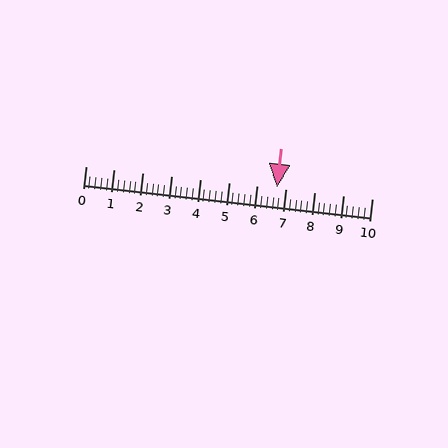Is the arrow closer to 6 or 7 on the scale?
The arrow is closer to 7.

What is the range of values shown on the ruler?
The ruler shows values from 0 to 10.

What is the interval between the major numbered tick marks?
The major tick marks are spaced 1 units apart.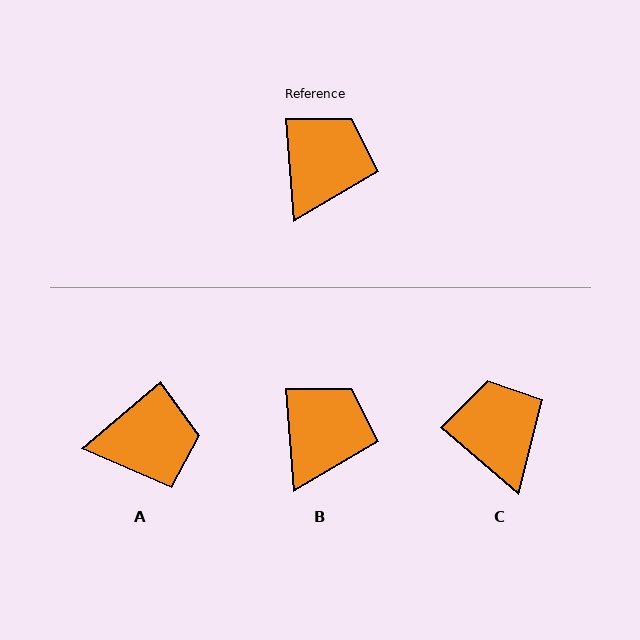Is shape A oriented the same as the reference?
No, it is off by about 54 degrees.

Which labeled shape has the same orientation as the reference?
B.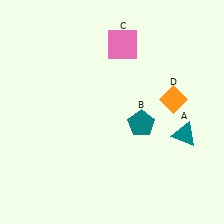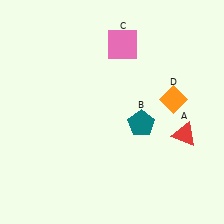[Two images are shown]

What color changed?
The triangle (A) changed from teal in Image 1 to red in Image 2.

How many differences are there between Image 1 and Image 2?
There is 1 difference between the two images.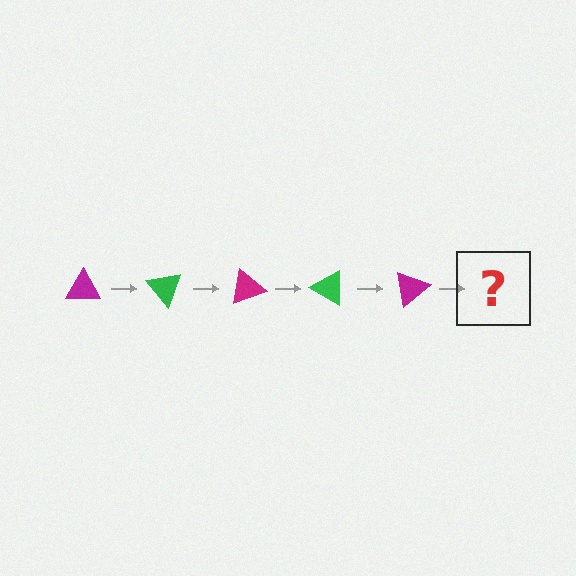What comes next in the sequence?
The next element should be a green triangle, rotated 250 degrees from the start.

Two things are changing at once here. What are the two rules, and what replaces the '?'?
The two rules are that it rotates 50 degrees each step and the color cycles through magenta and green. The '?' should be a green triangle, rotated 250 degrees from the start.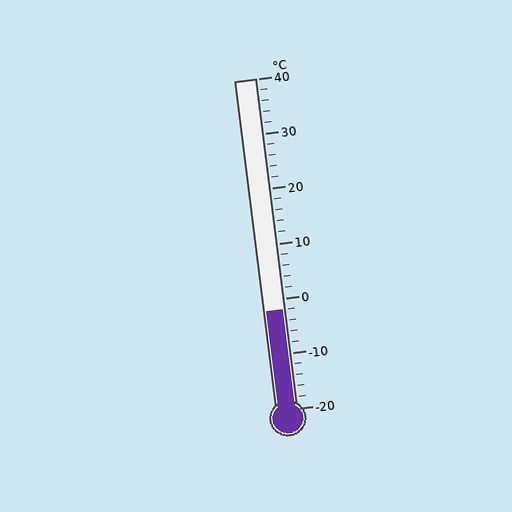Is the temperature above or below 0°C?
The temperature is below 0°C.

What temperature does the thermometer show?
The thermometer shows approximately -2°C.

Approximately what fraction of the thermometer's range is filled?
The thermometer is filled to approximately 30% of its range.